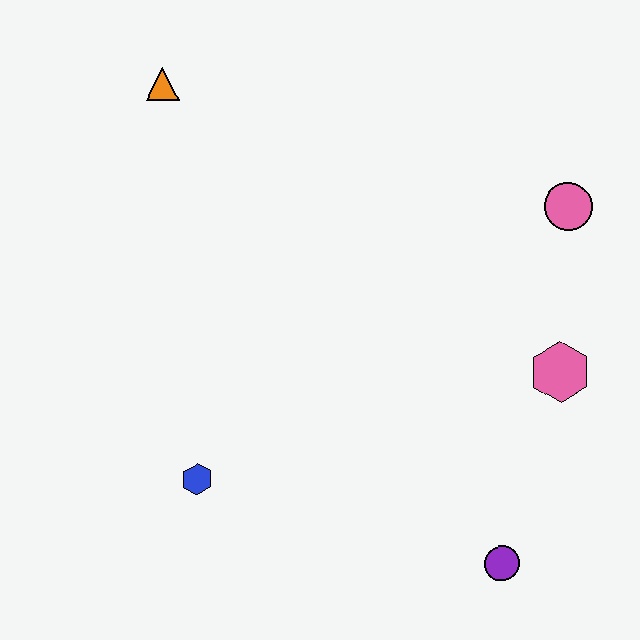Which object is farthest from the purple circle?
The orange triangle is farthest from the purple circle.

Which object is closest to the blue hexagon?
The purple circle is closest to the blue hexagon.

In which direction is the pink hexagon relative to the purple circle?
The pink hexagon is above the purple circle.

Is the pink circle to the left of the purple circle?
No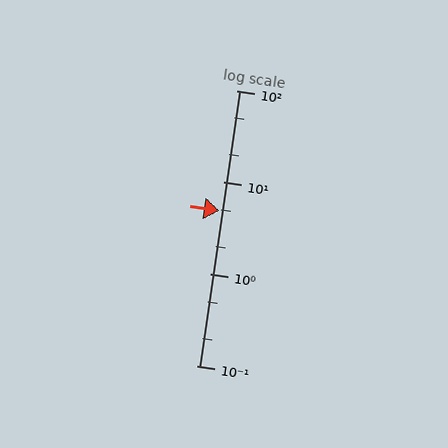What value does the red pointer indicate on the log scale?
The pointer indicates approximately 4.9.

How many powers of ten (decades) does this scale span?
The scale spans 3 decades, from 0.1 to 100.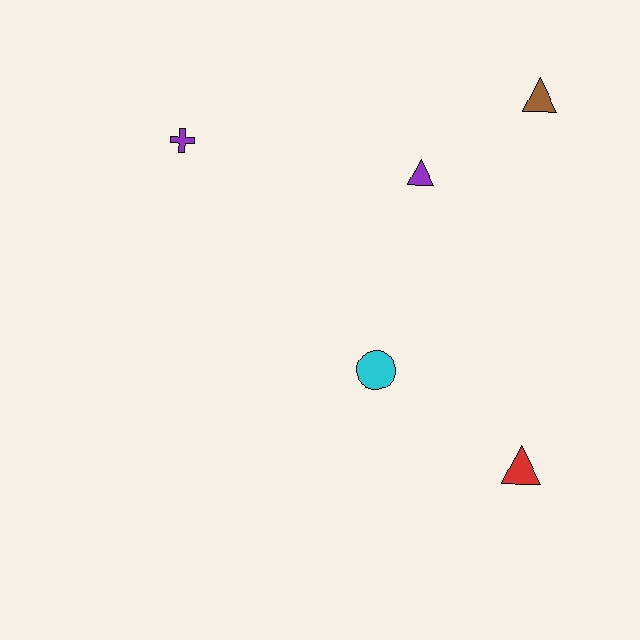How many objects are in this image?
There are 5 objects.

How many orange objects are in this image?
There are no orange objects.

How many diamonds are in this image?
There are no diamonds.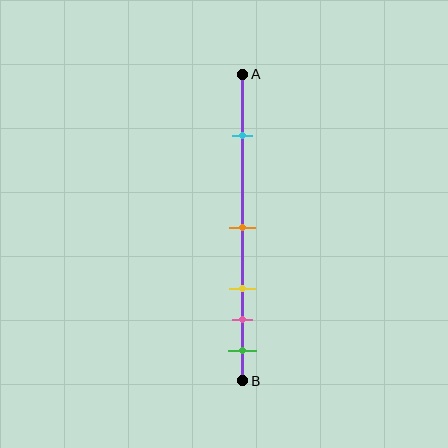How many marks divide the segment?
There are 5 marks dividing the segment.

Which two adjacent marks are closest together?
The pink and green marks are the closest adjacent pair.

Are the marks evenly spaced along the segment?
No, the marks are not evenly spaced.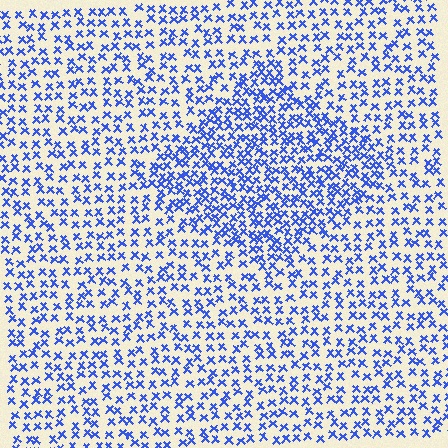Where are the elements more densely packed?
The elements are more densely packed inside the diamond boundary.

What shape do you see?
I see a diamond.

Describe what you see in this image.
The image contains small blue elements arranged at two different densities. A diamond-shaped region is visible where the elements are more densely packed than the surrounding area.